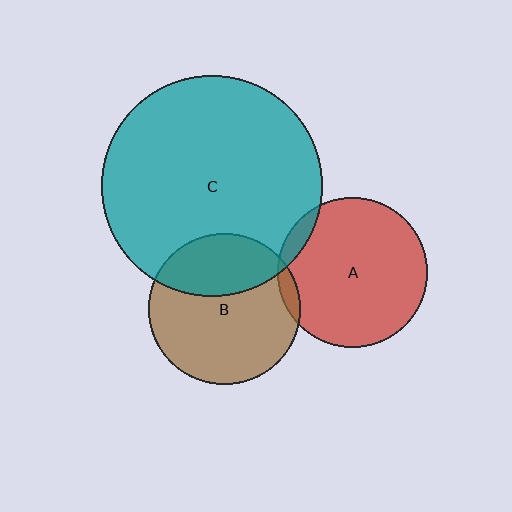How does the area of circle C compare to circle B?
Approximately 2.1 times.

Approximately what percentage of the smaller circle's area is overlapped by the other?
Approximately 5%.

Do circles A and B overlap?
Yes.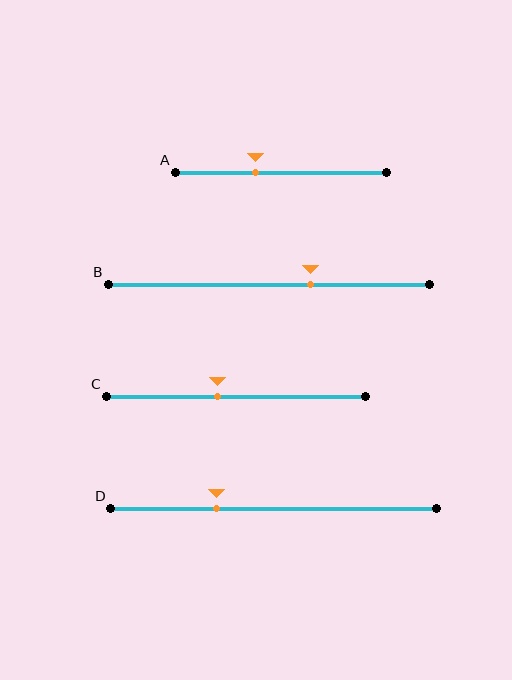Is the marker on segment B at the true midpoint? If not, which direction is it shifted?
No, the marker on segment B is shifted to the right by about 13% of the segment length.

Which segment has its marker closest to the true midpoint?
Segment C has its marker closest to the true midpoint.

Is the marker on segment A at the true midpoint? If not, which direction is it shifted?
No, the marker on segment A is shifted to the left by about 12% of the segment length.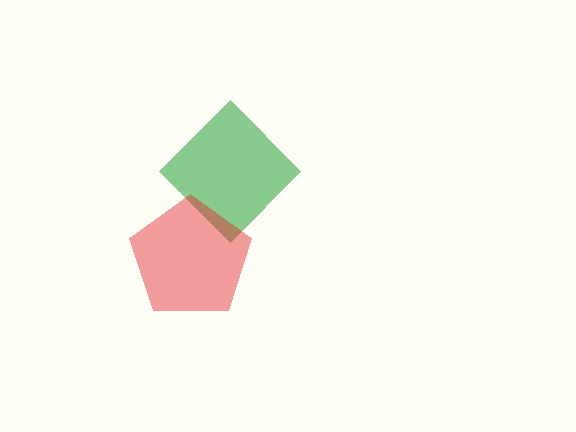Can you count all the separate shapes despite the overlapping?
Yes, there are 2 separate shapes.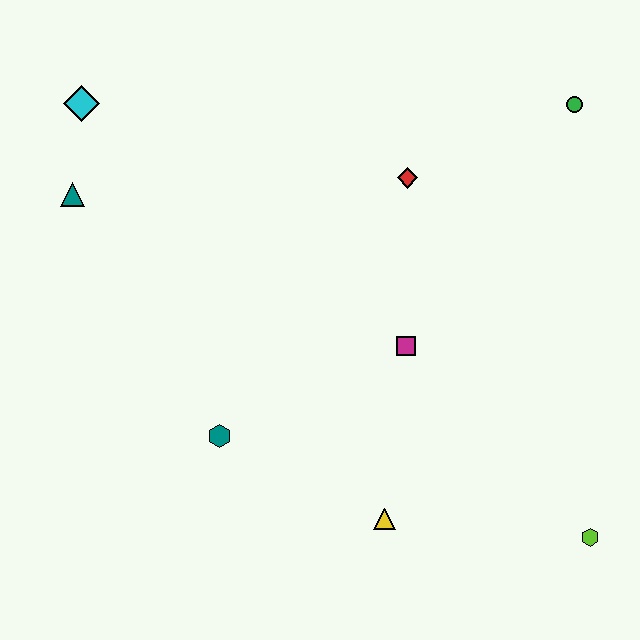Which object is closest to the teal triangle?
The cyan diamond is closest to the teal triangle.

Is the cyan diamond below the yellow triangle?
No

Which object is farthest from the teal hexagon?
The green circle is farthest from the teal hexagon.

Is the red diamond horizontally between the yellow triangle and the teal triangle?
No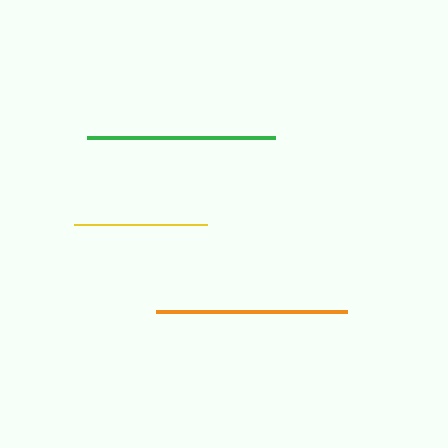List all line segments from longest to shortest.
From longest to shortest: orange, green, yellow.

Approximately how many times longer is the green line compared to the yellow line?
The green line is approximately 1.4 times the length of the yellow line.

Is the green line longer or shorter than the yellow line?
The green line is longer than the yellow line.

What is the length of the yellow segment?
The yellow segment is approximately 133 pixels long.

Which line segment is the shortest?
The yellow line is the shortest at approximately 133 pixels.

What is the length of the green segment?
The green segment is approximately 188 pixels long.